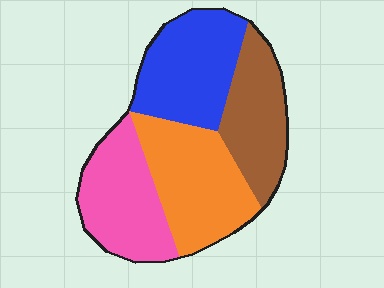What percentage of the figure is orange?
Orange takes up about one quarter (1/4) of the figure.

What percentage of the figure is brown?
Brown takes up about one fifth (1/5) of the figure.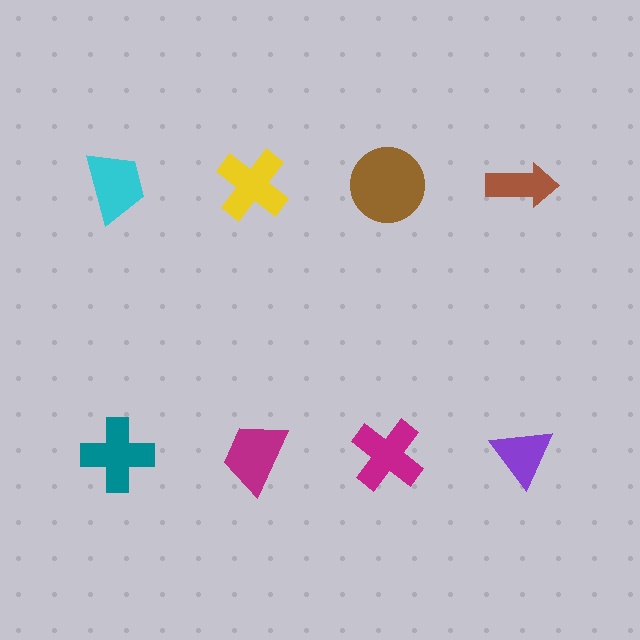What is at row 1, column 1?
A cyan trapezoid.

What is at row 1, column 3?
A brown circle.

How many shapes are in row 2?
4 shapes.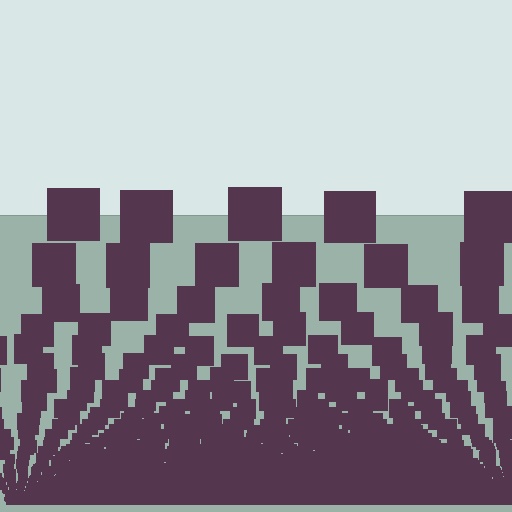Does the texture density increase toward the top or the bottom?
Density increases toward the bottom.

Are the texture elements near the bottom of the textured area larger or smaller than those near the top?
Smaller. The gradient is inverted — elements near the bottom are smaller and denser.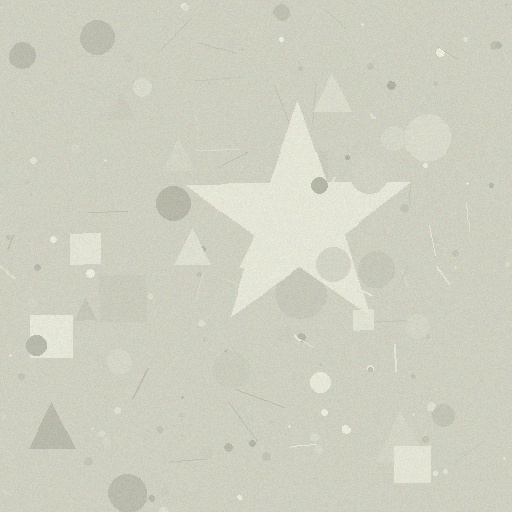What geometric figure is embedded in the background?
A star is embedded in the background.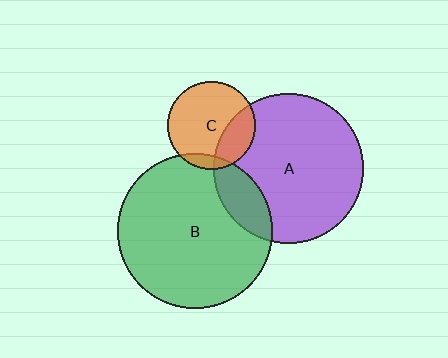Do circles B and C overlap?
Yes.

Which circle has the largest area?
Circle B (green).